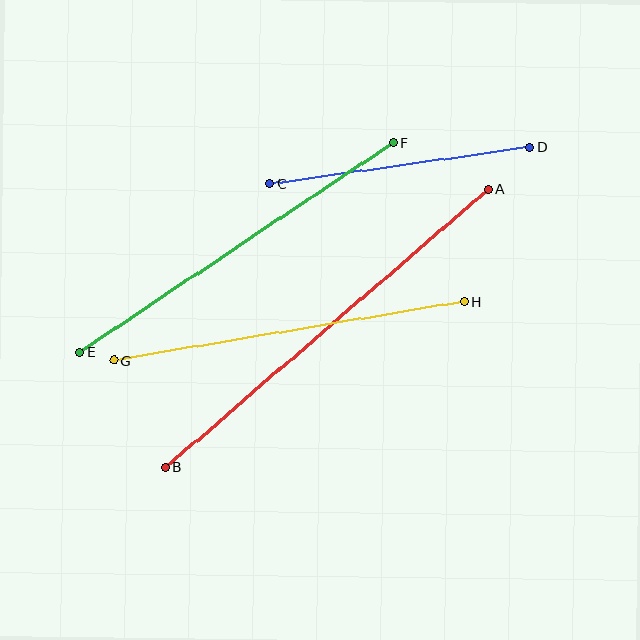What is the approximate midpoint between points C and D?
The midpoint is at approximately (400, 165) pixels.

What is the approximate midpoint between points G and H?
The midpoint is at approximately (289, 331) pixels.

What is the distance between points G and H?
The distance is approximately 356 pixels.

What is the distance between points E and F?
The distance is approximately 378 pixels.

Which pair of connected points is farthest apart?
Points A and B are farthest apart.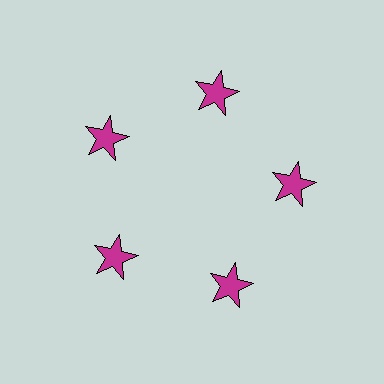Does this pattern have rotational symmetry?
Yes, this pattern has 5-fold rotational symmetry. It looks the same after rotating 72 degrees around the center.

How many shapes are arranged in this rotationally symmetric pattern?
There are 5 shapes, arranged in 5 groups of 1.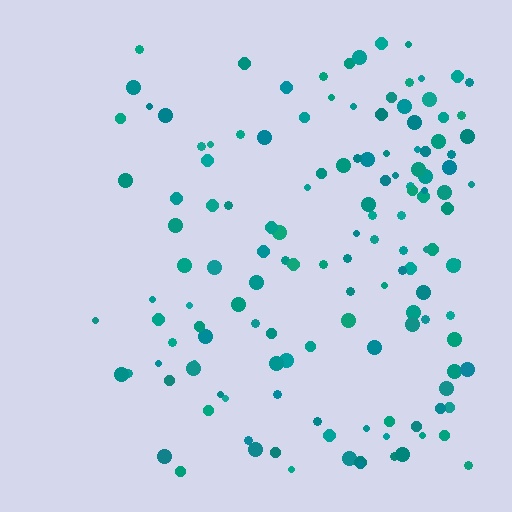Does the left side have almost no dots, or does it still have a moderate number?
Still a moderate number, just noticeably fewer than the right.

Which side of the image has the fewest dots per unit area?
The left.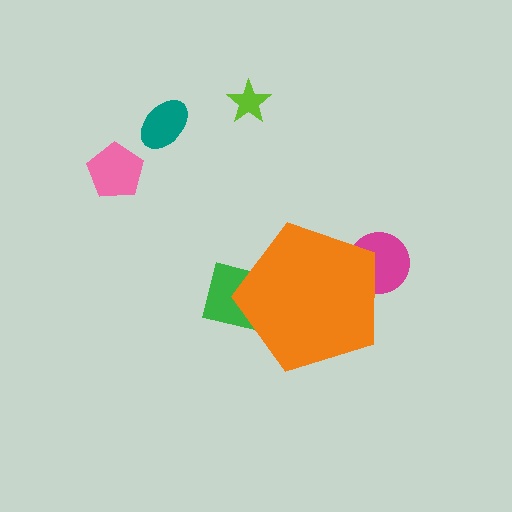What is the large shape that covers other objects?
An orange pentagon.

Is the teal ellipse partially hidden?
No, the teal ellipse is fully visible.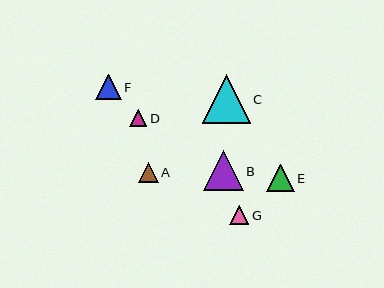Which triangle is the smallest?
Triangle D is the smallest with a size of approximately 18 pixels.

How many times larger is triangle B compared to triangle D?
Triangle B is approximately 2.3 times the size of triangle D.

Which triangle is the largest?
Triangle C is the largest with a size of approximately 48 pixels.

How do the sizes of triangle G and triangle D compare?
Triangle G and triangle D are approximately the same size.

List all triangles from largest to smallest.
From largest to smallest: C, B, E, F, A, G, D.